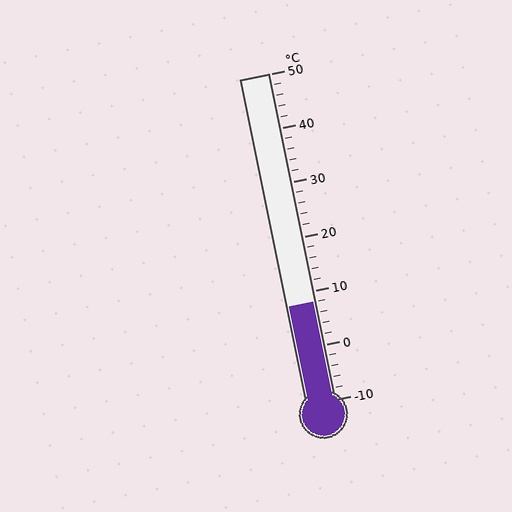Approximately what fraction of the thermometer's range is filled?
The thermometer is filled to approximately 30% of its range.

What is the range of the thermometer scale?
The thermometer scale ranges from -10°C to 50°C.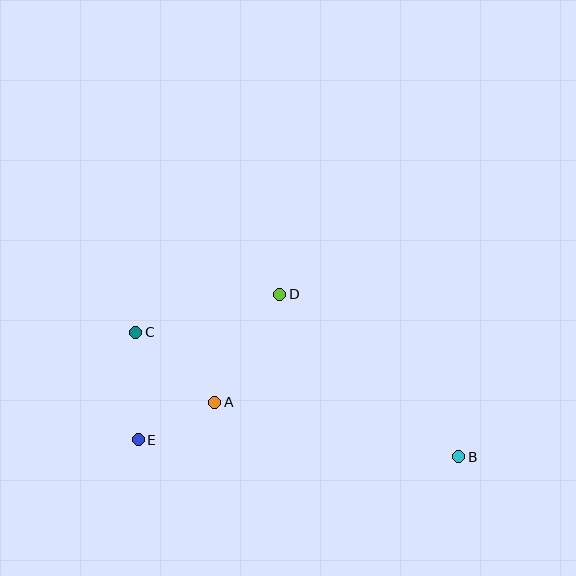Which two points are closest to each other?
Points A and E are closest to each other.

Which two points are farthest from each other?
Points B and C are farthest from each other.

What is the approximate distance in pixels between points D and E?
The distance between D and E is approximately 203 pixels.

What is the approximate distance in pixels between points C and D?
The distance between C and D is approximately 149 pixels.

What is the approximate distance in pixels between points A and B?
The distance between A and B is approximately 250 pixels.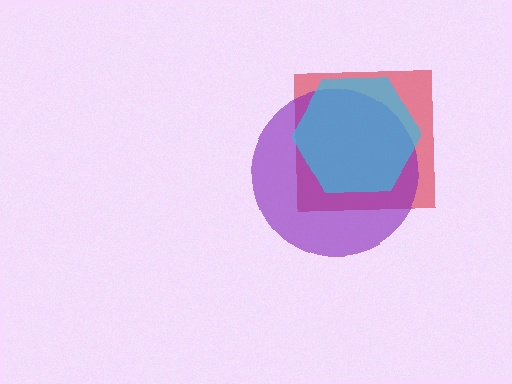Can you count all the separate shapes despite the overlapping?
Yes, there are 3 separate shapes.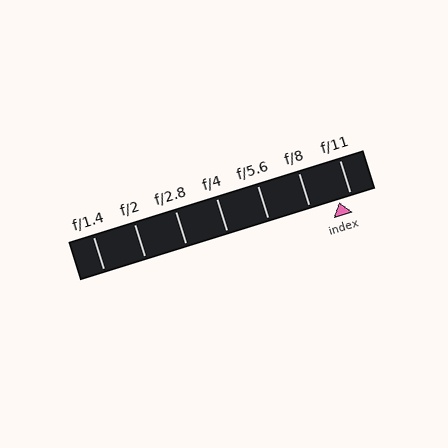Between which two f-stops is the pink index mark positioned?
The index mark is between f/8 and f/11.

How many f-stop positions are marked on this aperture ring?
There are 7 f-stop positions marked.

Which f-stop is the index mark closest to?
The index mark is closest to f/11.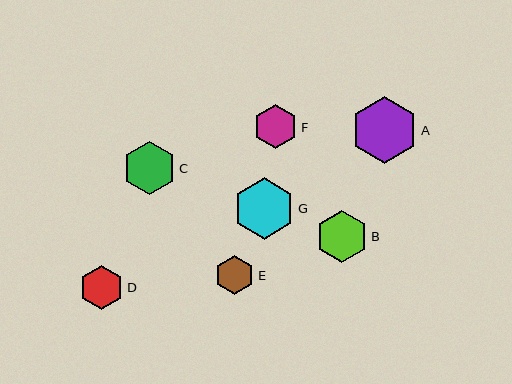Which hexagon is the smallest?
Hexagon E is the smallest with a size of approximately 39 pixels.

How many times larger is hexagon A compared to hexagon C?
Hexagon A is approximately 1.3 times the size of hexagon C.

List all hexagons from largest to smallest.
From largest to smallest: A, G, C, B, D, F, E.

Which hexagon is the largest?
Hexagon A is the largest with a size of approximately 67 pixels.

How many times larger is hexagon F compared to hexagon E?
Hexagon F is approximately 1.1 times the size of hexagon E.